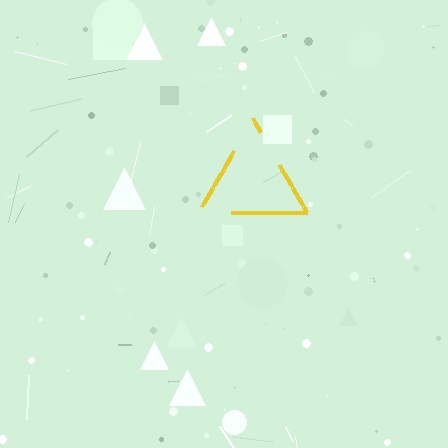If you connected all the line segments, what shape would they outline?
They would outline a triangle.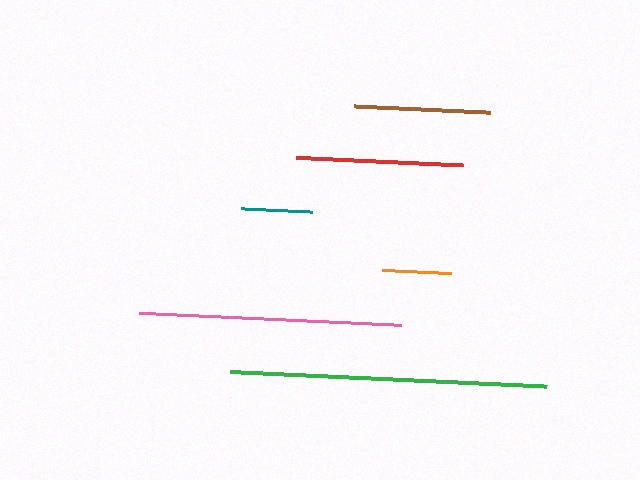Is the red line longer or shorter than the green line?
The green line is longer than the red line.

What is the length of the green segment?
The green segment is approximately 317 pixels long.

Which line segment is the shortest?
The orange line is the shortest at approximately 69 pixels.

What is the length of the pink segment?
The pink segment is approximately 262 pixels long.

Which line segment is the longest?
The green line is the longest at approximately 317 pixels.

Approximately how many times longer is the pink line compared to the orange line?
The pink line is approximately 3.8 times the length of the orange line.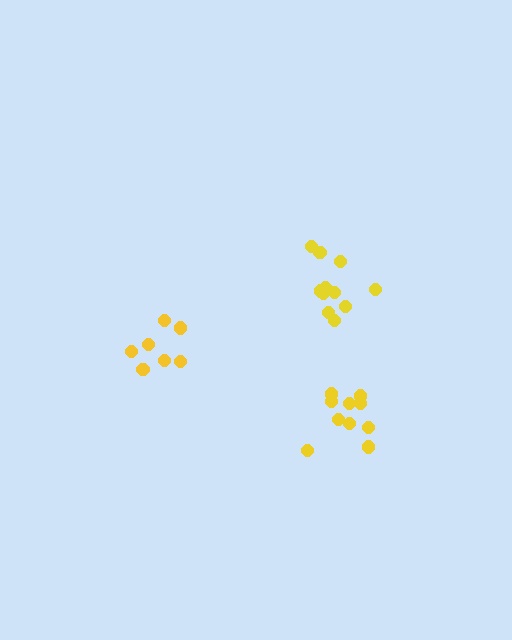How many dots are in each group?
Group 1: 11 dots, Group 2: 7 dots, Group 3: 10 dots (28 total).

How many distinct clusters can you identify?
There are 3 distinct clusters.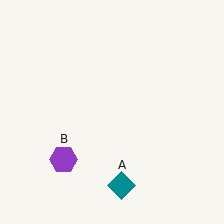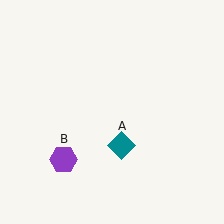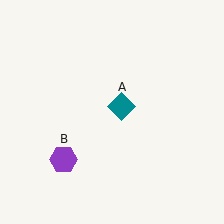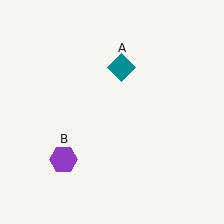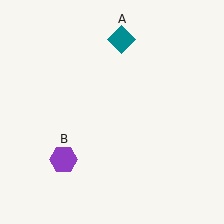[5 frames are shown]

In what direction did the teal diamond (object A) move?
The teal diamond (object A) moved up.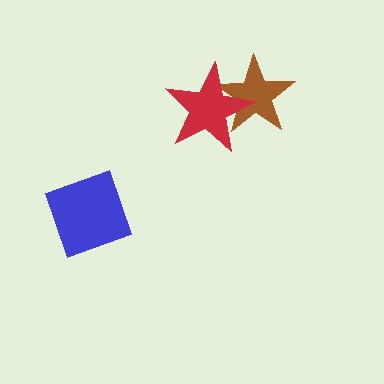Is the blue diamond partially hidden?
No, no other shape covers it.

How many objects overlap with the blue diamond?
0 objects overlap with the blue diamond.